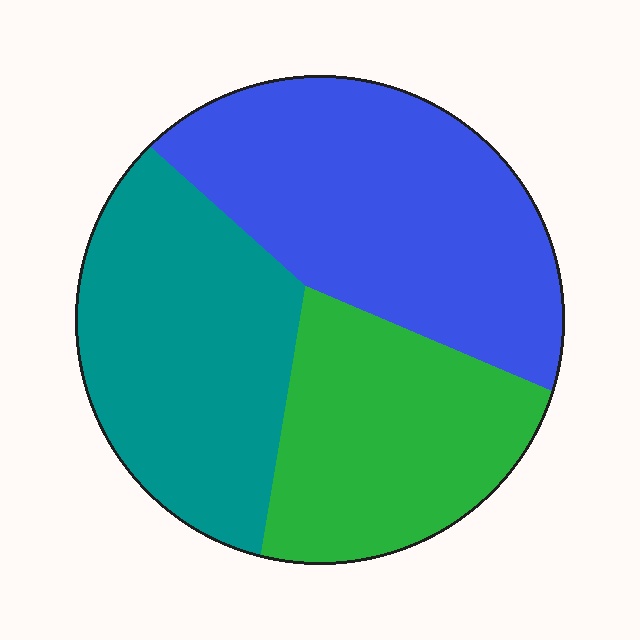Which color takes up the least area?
Green, at roughly 25%.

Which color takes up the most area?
Blue, at roughly 40%.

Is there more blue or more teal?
Blue.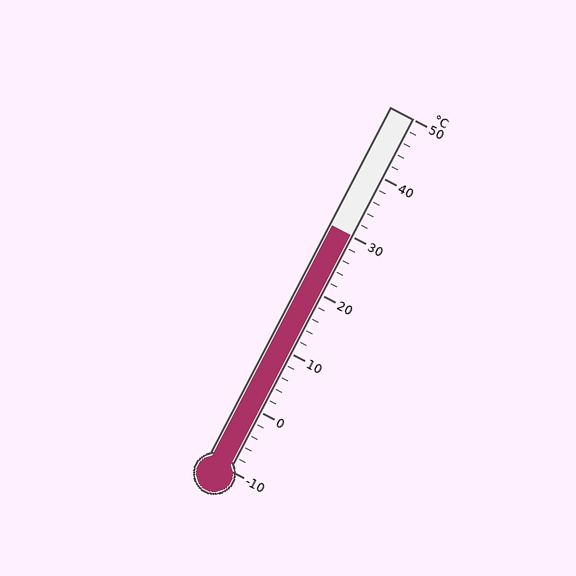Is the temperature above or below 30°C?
The temperature is at 30°C.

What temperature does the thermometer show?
The thermometer shows approximately 30°C.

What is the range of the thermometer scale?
The thermometer scale ranges from -10°C to 50°C.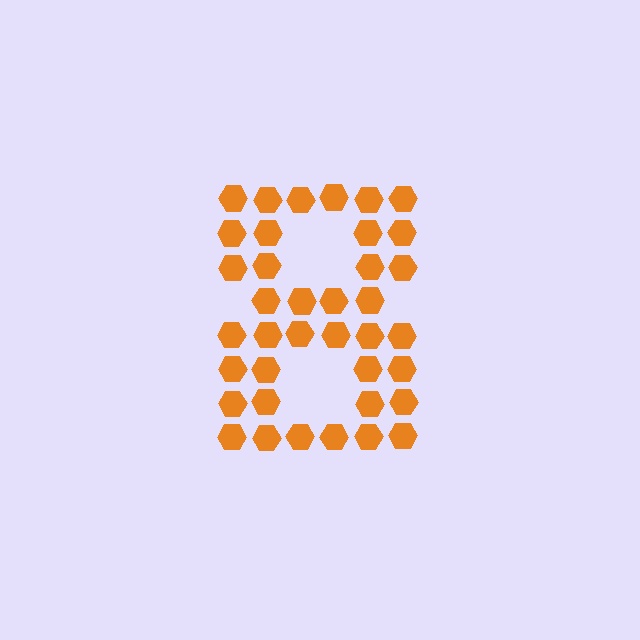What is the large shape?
The large shape is the digit 8.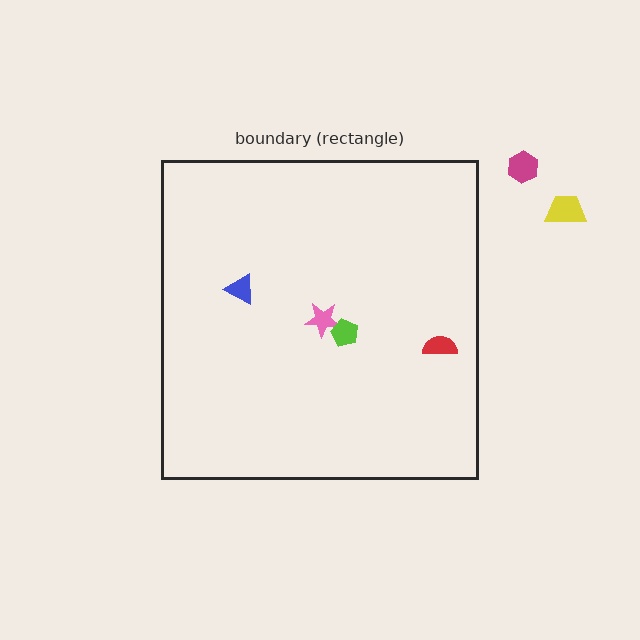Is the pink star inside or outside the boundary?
Inside.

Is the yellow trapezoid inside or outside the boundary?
Outside.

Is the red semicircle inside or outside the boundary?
Inside.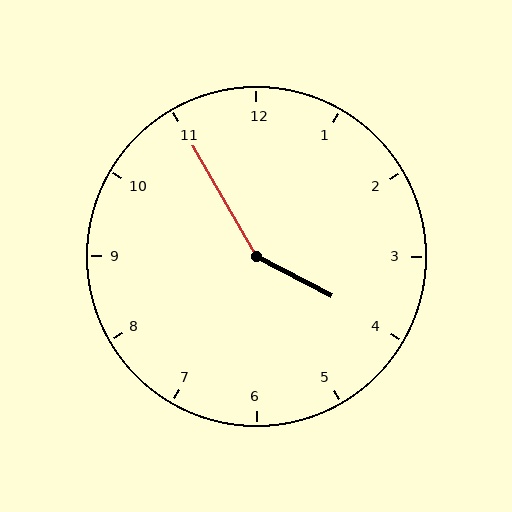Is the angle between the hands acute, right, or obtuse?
It is obtuse.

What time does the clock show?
3:55.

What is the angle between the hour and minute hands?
Approximately 148 degrees.